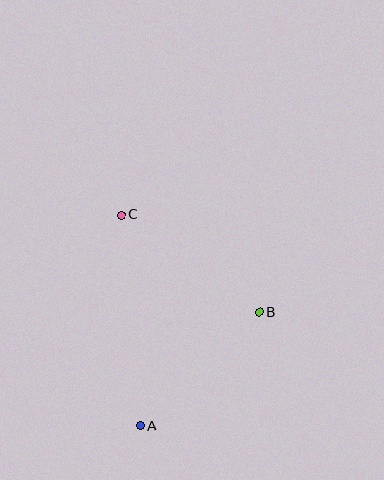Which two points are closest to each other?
Points A and B are closest to each other.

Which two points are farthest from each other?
Points A and C are farthest from each other.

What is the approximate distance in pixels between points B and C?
The distance between B and C is approximately 169 pixels.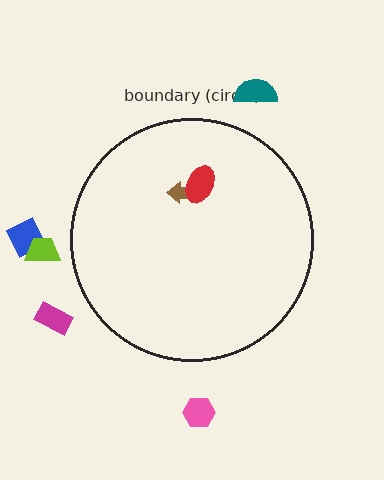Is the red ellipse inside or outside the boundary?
Inside.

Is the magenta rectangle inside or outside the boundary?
Outside.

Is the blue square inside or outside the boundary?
Outside.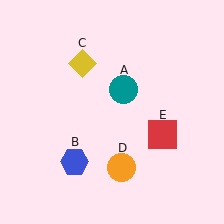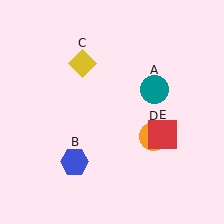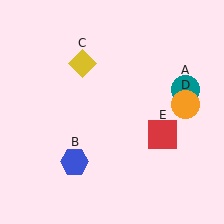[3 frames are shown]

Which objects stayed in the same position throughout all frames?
Blue hexagon (object B) and yellow diamond (object C) and red square (object E) remained stationary.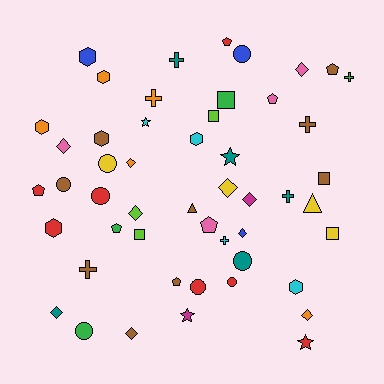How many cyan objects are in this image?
There are 4 cyan objects.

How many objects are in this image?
There are 50 objects.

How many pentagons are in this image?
There are 7 pentagons.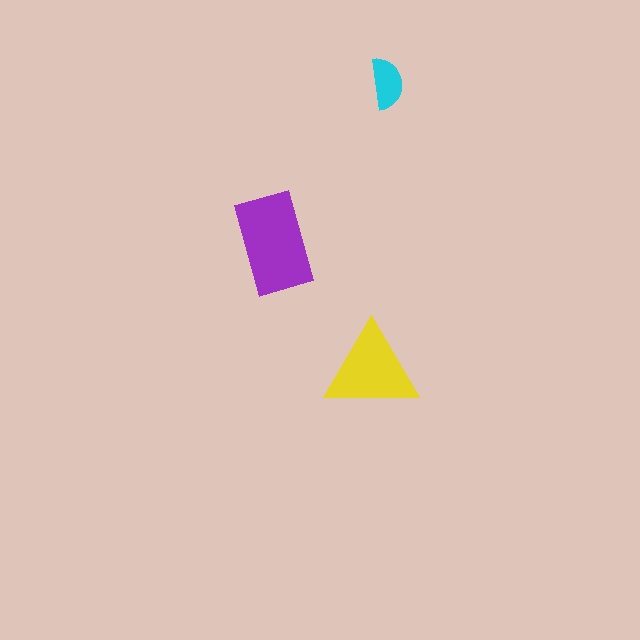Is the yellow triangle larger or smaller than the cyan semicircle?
Larger.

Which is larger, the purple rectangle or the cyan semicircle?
The purple rectangle.